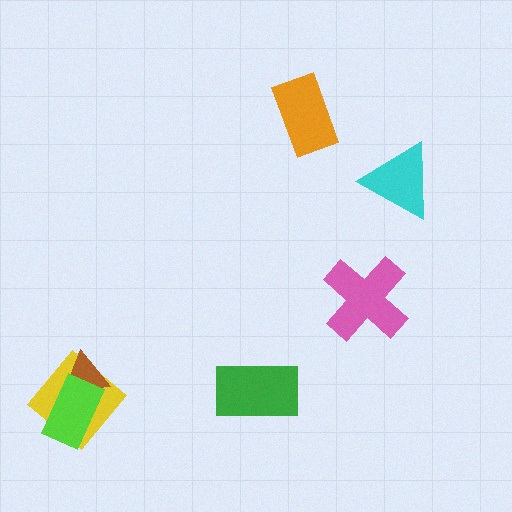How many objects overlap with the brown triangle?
2 objects overlap with the brown triangle.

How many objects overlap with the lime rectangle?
2 objects overlap with the lime rectangle.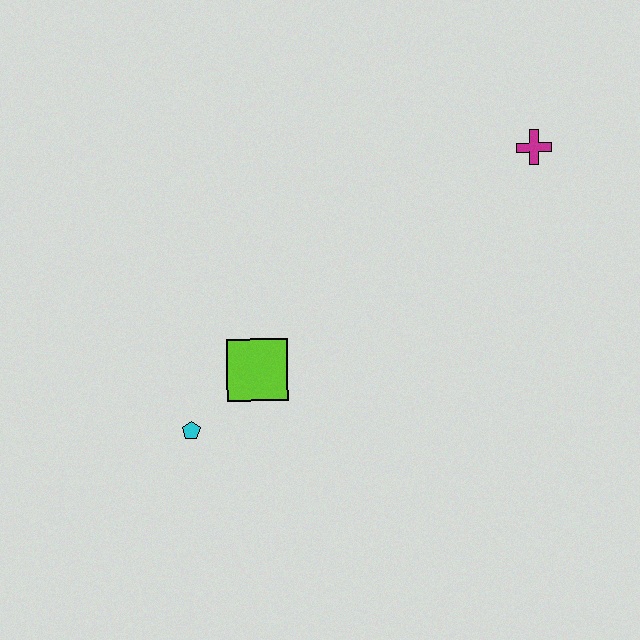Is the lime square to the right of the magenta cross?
No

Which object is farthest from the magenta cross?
The cyan pentagon is farthest from the magenta cross.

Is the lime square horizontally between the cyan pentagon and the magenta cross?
Yes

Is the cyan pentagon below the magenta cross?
Yes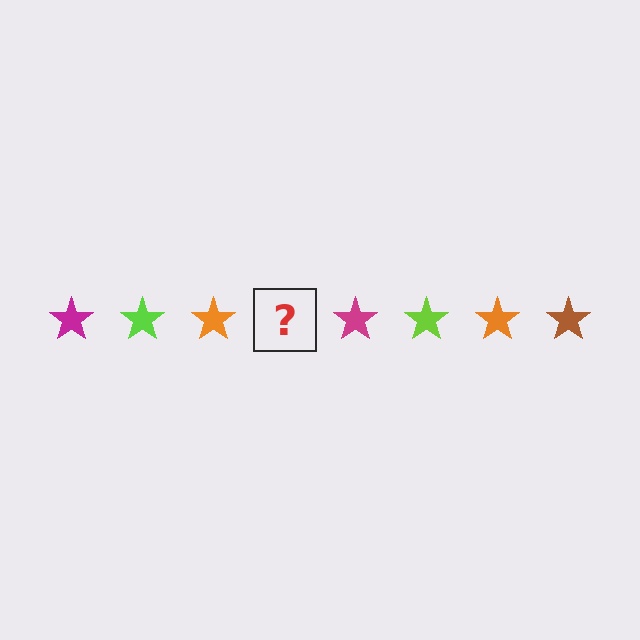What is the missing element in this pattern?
The missing element is a brown star.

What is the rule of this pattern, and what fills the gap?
The rule is that the pattern cycles through magenta, lime, orange, brown stars. The gap should be filled with a brown star.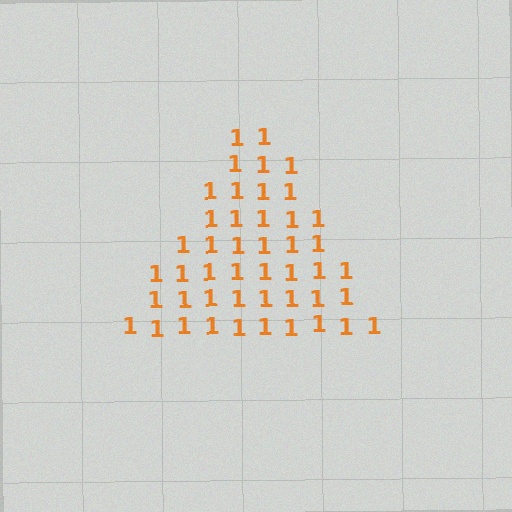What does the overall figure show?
The overall figure shows a triangle.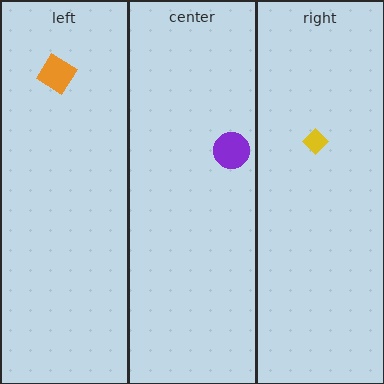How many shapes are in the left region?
1.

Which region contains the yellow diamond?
The right region.